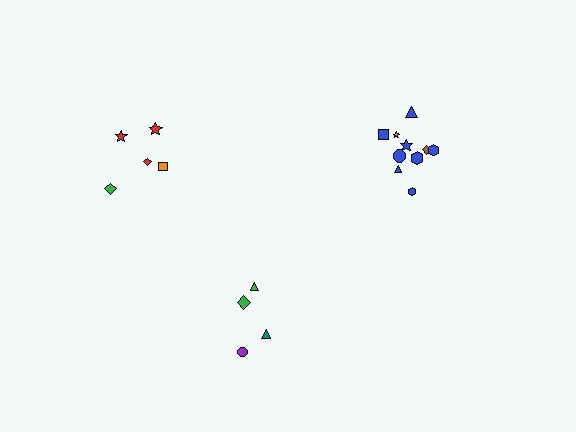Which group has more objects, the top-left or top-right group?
The top-right group.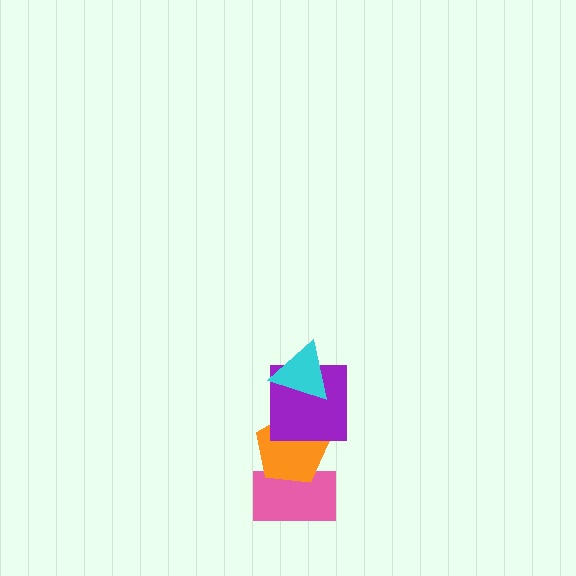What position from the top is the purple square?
The purple square is 2nd from the top.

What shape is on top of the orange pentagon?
The purple square is on top of the orange pentagon.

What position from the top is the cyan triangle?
The cyan triangle is 1st from the top.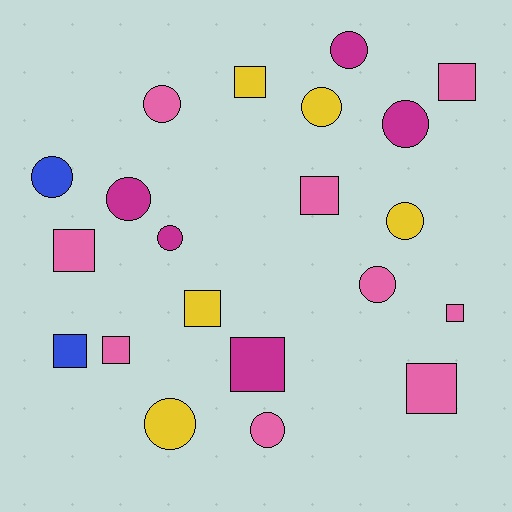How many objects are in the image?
There are 21 objects.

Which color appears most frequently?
Pink, with 9 objects.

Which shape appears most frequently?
Circle, with 11 objects.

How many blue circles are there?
There is 1 blue circle.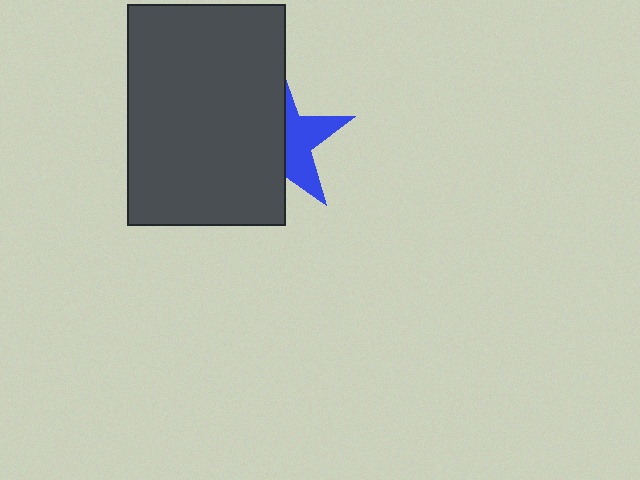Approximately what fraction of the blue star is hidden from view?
Roughly 58% of the blue star is hidden behind the dark gray rectangle.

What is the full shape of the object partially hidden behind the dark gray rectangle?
The partially hidden object is a blue star.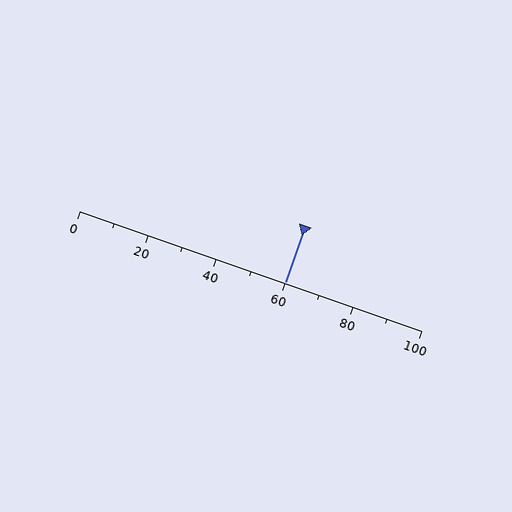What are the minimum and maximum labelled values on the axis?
The axis runs from 0 to 100.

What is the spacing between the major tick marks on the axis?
The major ticks are spaced 20 apart.